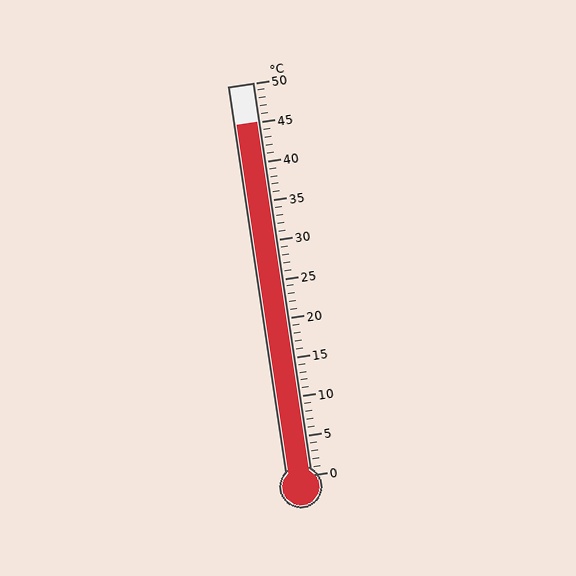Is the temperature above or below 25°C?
The temperature is above 25°C.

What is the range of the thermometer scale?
The thermometer scale ranges from 0°C to 50°C.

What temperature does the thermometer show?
The thermometer shows approximately 45°C.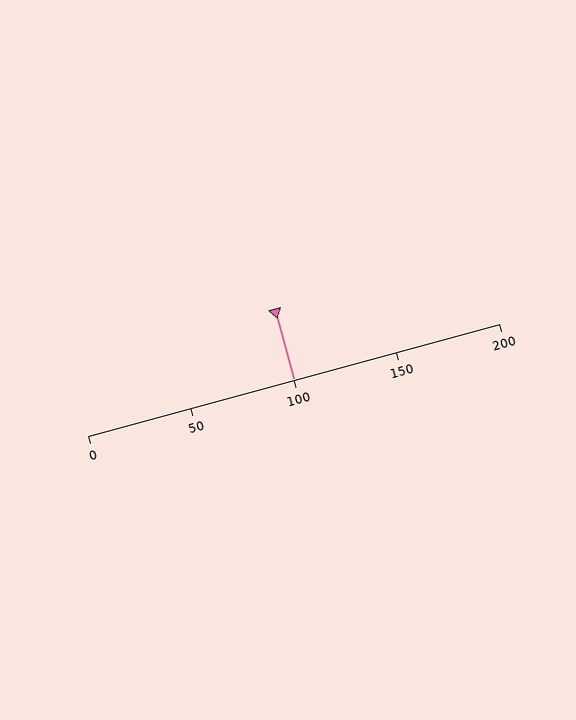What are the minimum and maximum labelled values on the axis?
The axis runs from 0 to 200.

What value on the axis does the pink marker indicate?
The marker indicates approximately 100.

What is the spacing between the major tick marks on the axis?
The major ticks are spaced 50 apart.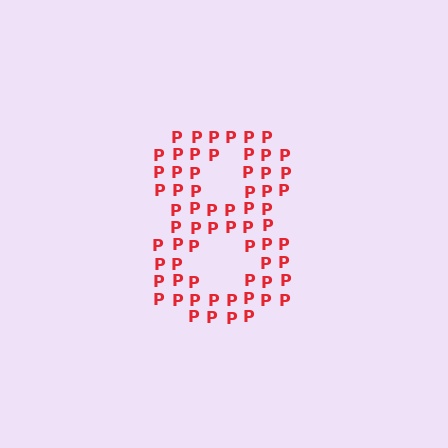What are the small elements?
The small elements are letter P's.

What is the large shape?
The large shape is the digit 8.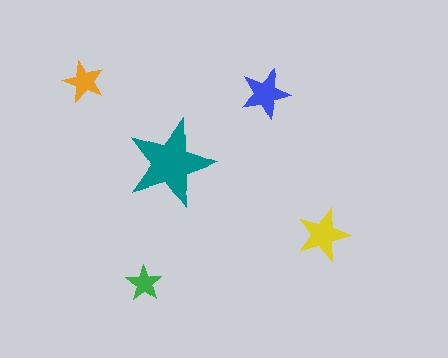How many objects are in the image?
There are 5 objects in the image.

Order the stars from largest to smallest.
the teal one, the yellow one, the blue one, the orange one, the green one.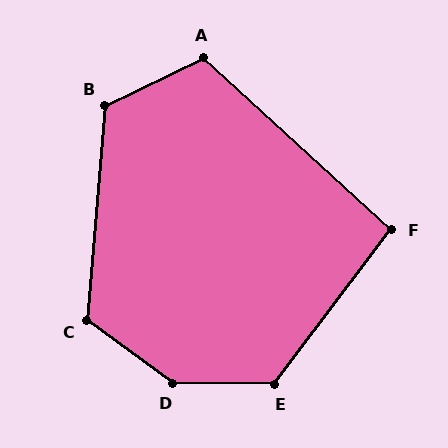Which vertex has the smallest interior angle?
F, at approximately 95 degrees.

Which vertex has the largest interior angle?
D, at approximately 144 degrees.